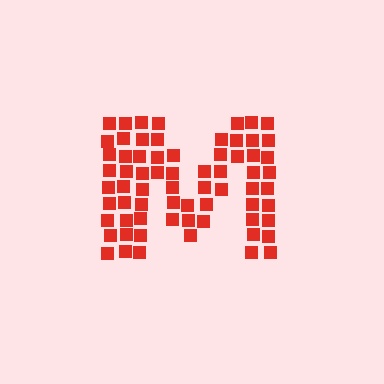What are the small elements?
The small elements are squares.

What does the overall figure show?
The overall figure shows the letter M.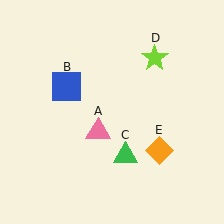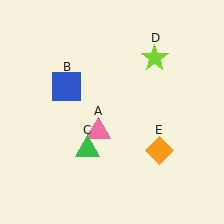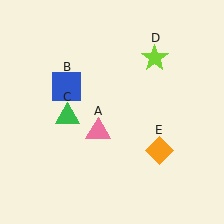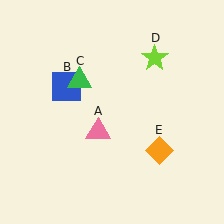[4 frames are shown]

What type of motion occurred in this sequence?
The green triangle (object C) rotated clockwise around the center of the scene.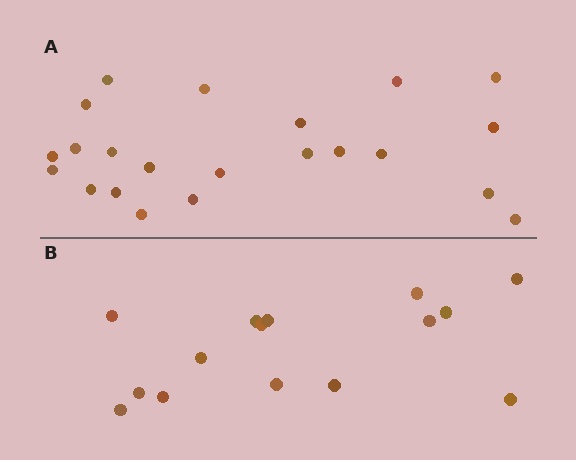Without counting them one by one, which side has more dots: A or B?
Region A (the top region) has more dots.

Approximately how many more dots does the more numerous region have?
Region A has roughly 8 or so more dots than region B.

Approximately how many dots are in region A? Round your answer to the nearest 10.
About 20 dots. (The exact count is 22, which rounds to 20.)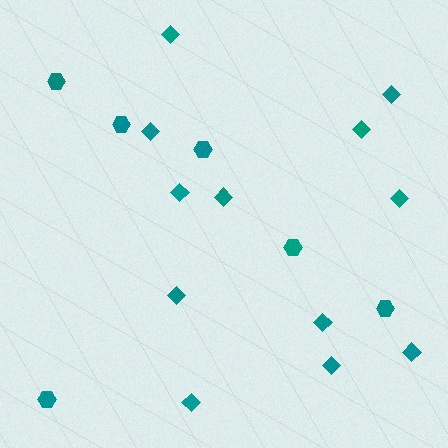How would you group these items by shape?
There are 2 groups: one group of diamonds (12) and one group of hexagons (6).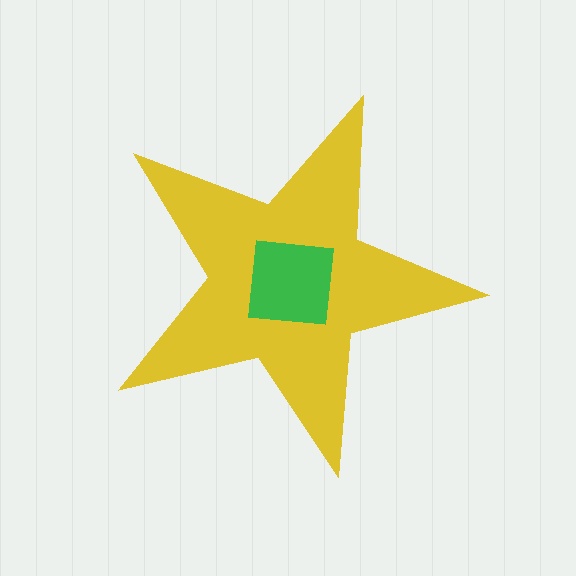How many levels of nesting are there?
2.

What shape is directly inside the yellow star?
The green square.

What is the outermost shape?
The yellow star.